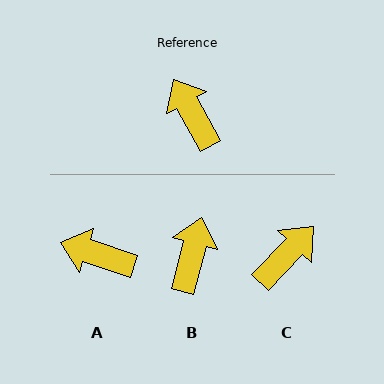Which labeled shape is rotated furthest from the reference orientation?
C, about 73 degrees away.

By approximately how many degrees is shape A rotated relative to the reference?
Approximately 42 degrees counter-clockwise.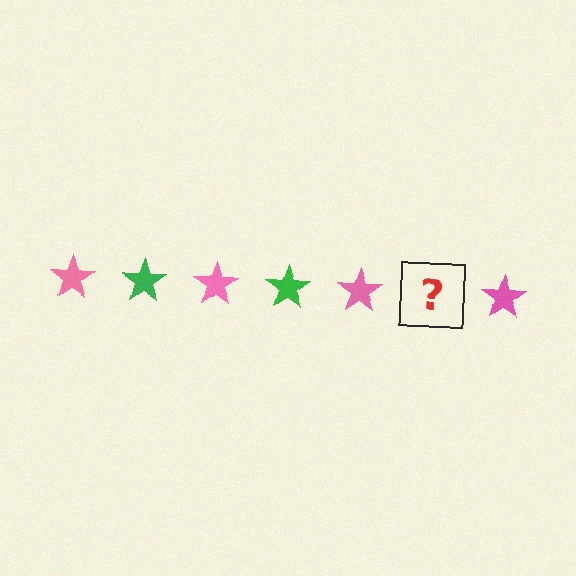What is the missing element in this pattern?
The missing element is a green star.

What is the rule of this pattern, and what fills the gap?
The rule is that the pattern cycles through pink, green stars. The gap should be filled with a green star.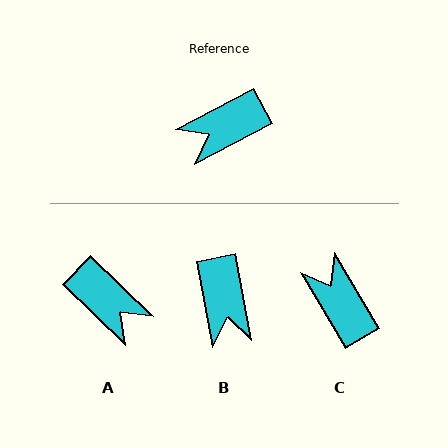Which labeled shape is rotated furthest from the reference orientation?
A, about 108 degrees away.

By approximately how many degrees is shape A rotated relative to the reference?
Approximately 108 degrees counter-clockwise.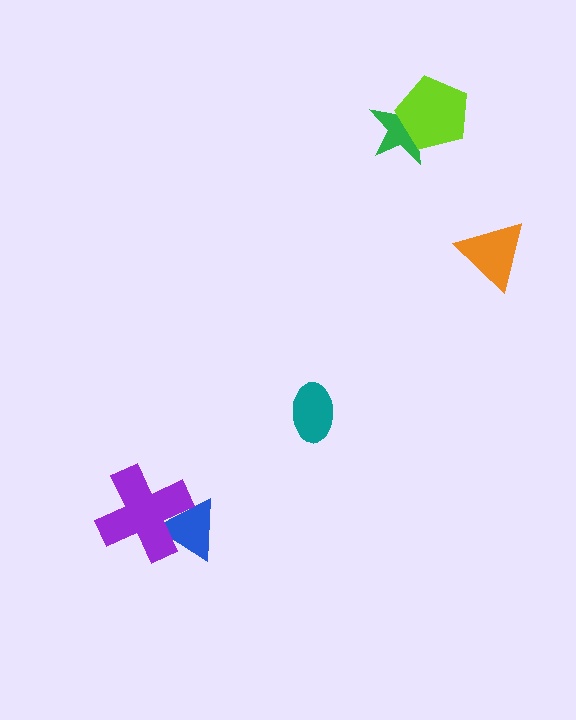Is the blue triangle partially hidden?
Yes, it is partially covered by another shape.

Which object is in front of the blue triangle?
The purple cross is in front of the blue triangle.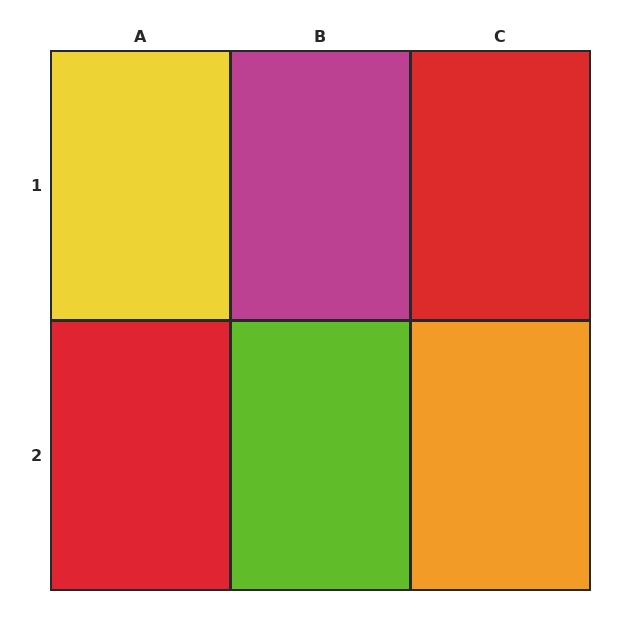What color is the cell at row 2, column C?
Orange.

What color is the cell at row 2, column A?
Red.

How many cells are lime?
1 cell is lime.